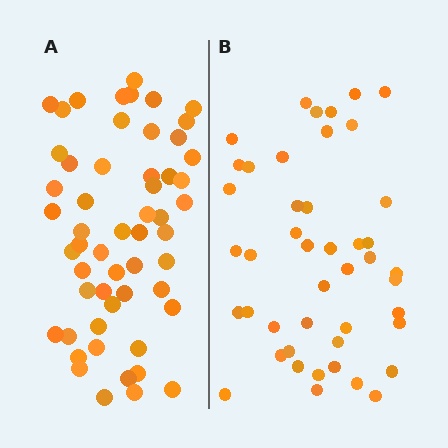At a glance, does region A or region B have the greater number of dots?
Region A (the left region) has more dots.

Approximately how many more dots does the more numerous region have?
Region A has roughly 10 or so more dots than region B.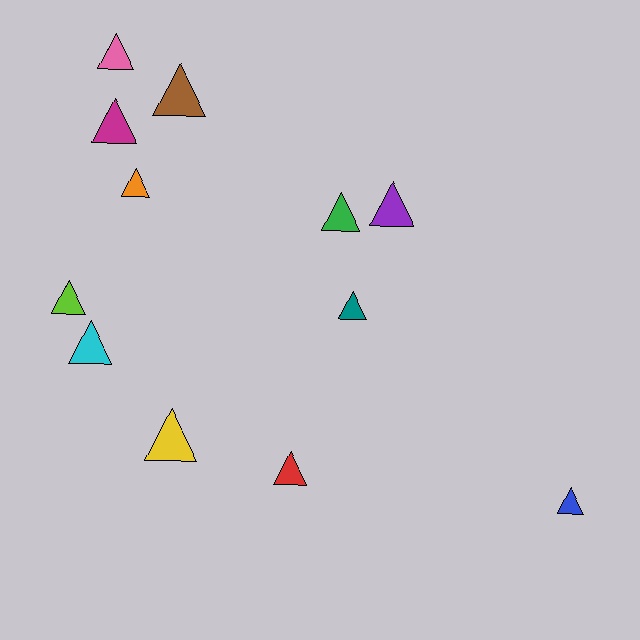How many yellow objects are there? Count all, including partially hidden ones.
There is 1 yellow object.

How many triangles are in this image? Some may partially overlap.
There are 12 triangles.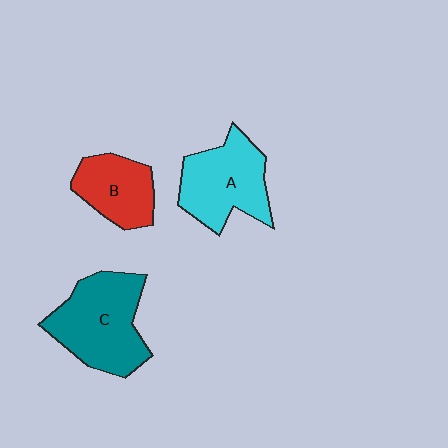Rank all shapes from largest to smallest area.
From largest to smallest: C (teal), A (cyan), B (red).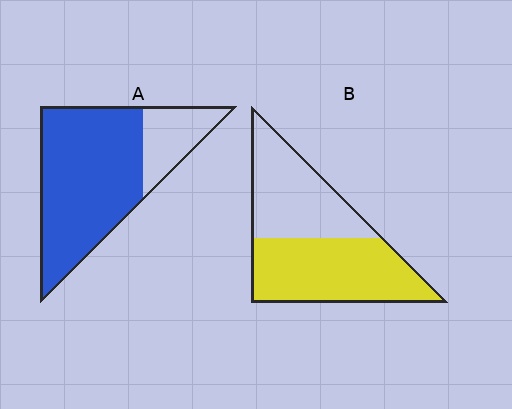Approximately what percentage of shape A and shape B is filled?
A is approximately 75% and B is approximately 55%.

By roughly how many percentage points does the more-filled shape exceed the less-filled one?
By roughly 20 percentage points (A over B).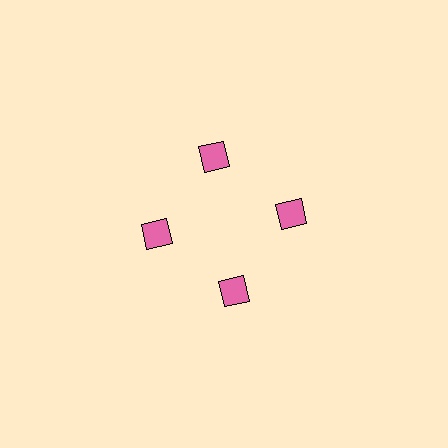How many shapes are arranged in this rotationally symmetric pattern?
There are 4 shapes, arranged in 4 groups of 1.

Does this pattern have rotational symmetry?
Yes, this pattern has 4-fold rotational symmetry. It looks the same after rotating 90 degrees around the center.